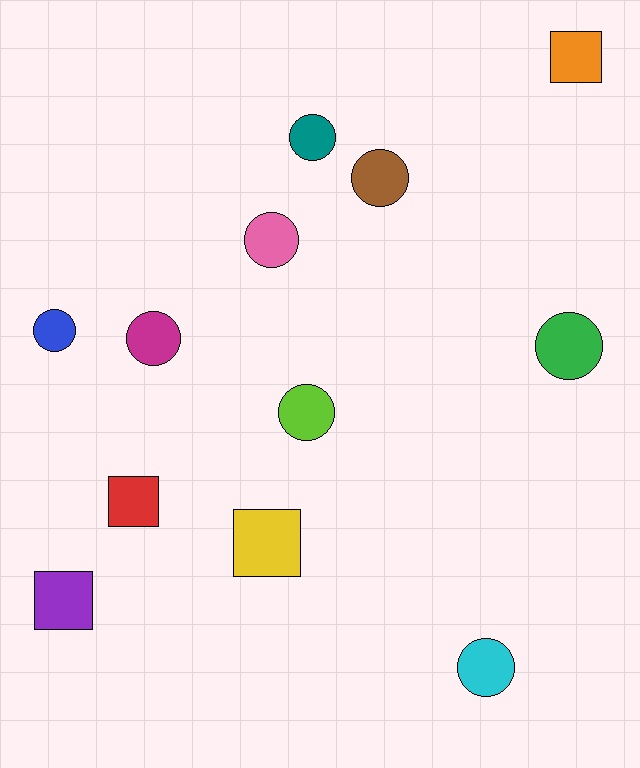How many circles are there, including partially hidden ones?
There are 8 circles.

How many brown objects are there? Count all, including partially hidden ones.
There is 1 brown object.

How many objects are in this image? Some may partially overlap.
There are 12 objects.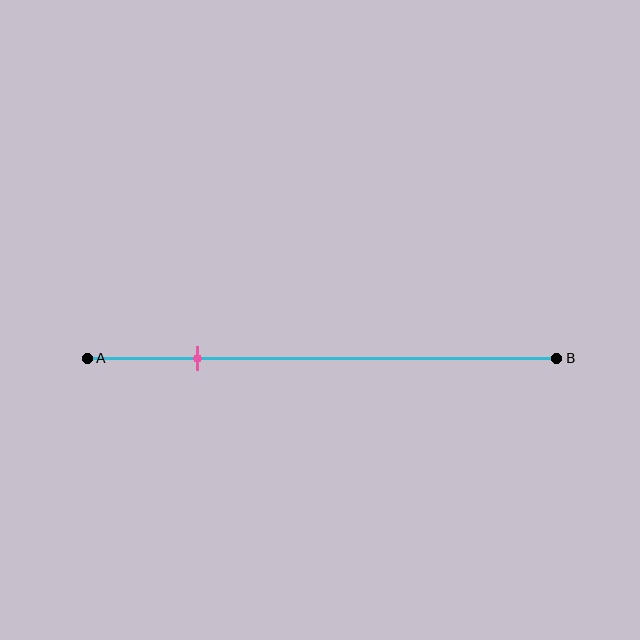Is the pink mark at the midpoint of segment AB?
No, the mark is at about 25% from A, not at the 50% midpoint.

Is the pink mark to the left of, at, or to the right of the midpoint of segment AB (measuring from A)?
The pink mark is to the left of the midpoint of segment AB.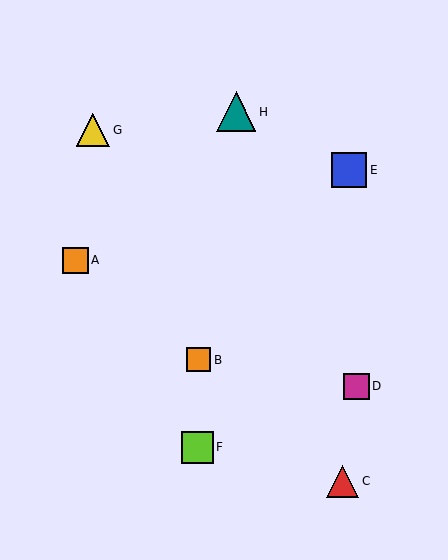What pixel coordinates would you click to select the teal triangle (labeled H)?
Click at (236, 112) to select the teal triangle H.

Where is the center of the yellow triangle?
The center of the yellow triangle is at (93, 130).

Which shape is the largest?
The teal triangle (labeled H) is the largest.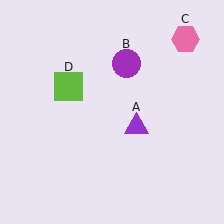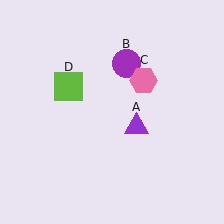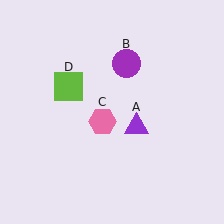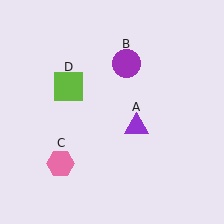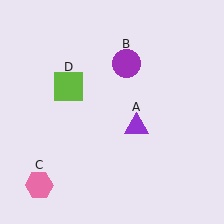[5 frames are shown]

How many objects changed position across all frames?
1 object changed position: pink hexagon (object C).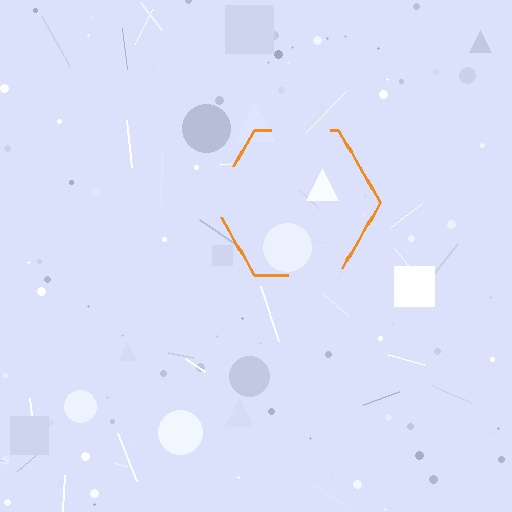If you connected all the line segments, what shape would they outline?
They would outline a hexagon.